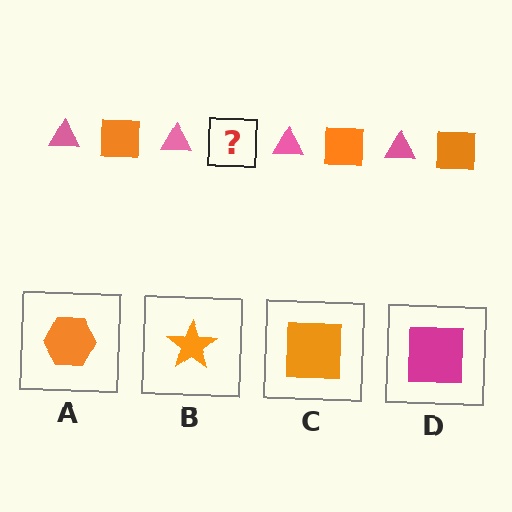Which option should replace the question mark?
Option C.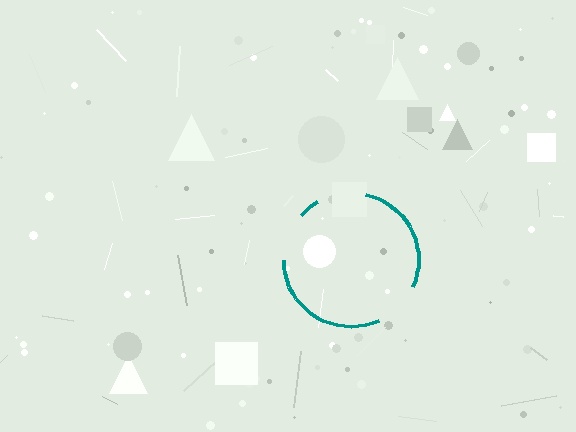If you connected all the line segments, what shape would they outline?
They would outline a circle.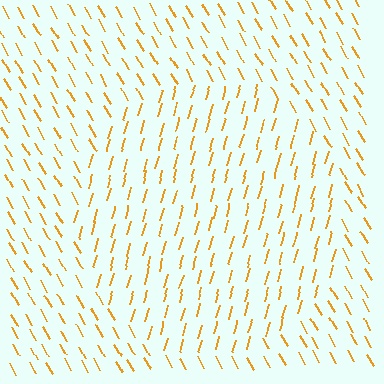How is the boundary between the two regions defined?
The boundary is defined purely by a change in line orientation (approximately 45 degrees difference). All lines are the same color and thickness.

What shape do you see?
I see a circle.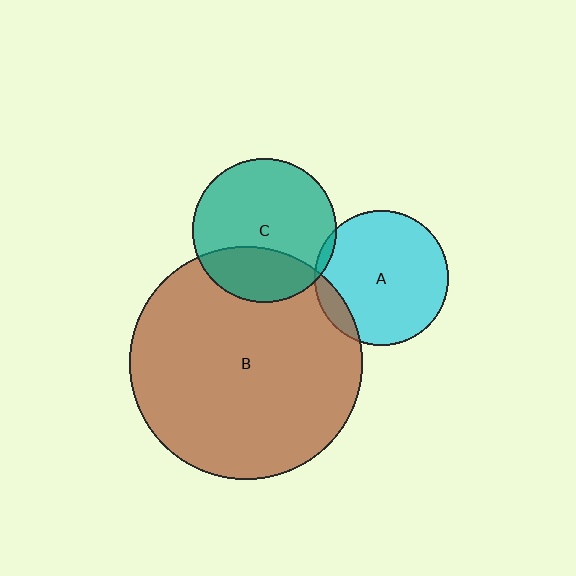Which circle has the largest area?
Circle B (brown).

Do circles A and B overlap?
Yes.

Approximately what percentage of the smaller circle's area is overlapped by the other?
Approximately 10%.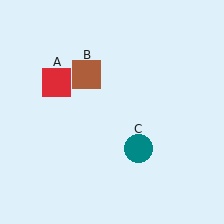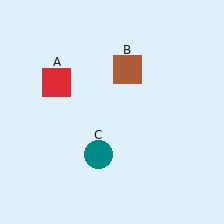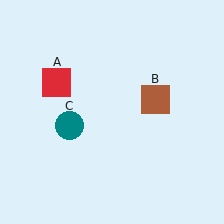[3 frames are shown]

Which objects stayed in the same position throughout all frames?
Red square (object A) remained stationary.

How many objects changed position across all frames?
2 objects changed position: brown square (object B), teal circle (object C).